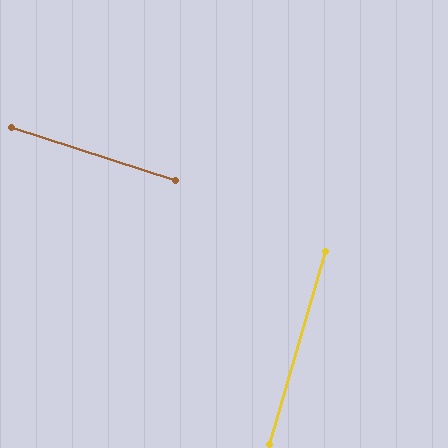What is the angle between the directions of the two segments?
Approximately 88 degrees.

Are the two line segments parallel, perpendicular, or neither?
Perpendicular — they meet at approximately 88°.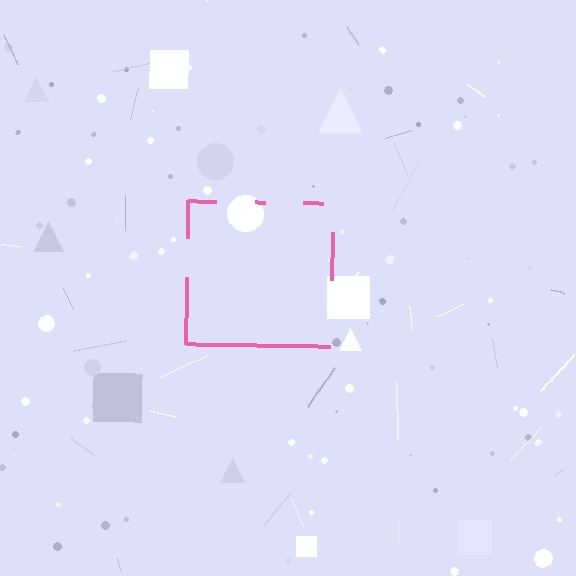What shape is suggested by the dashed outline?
The dashed outline suggests a square.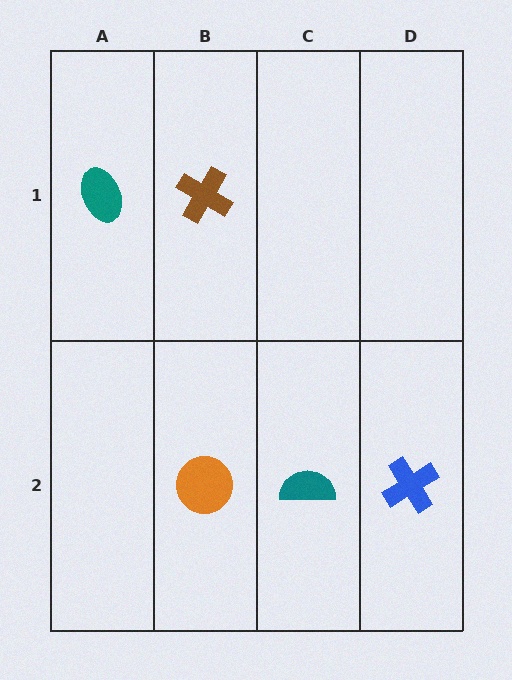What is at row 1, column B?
A brown cross.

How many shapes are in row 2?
3 shapes.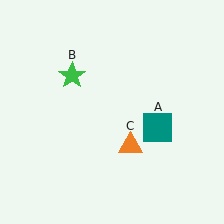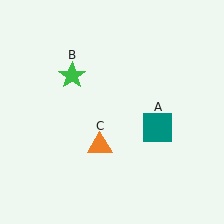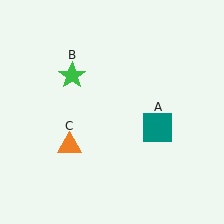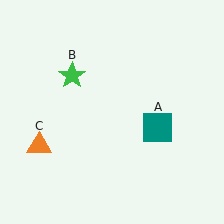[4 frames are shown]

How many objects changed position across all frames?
1 object changed position: orange triangle (object C).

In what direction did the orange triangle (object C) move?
The orange triangle (object C) moved left.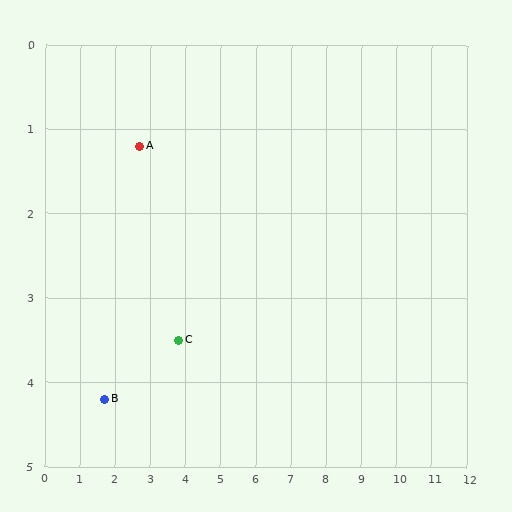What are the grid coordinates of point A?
Point A is at approximately (2.7, 1.2).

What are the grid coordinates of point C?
Point C is at approximately (3.8, 3.5).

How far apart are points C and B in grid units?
Points C and B are about 2.2 grid units apart.